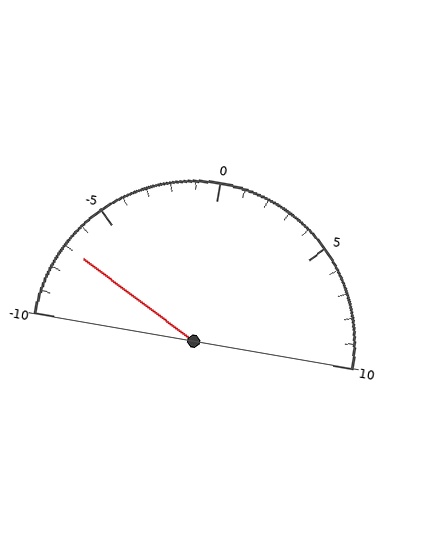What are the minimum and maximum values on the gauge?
The gauge ranges from -10 to 10.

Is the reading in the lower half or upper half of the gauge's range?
The reading is in the lower half of the range (-10 to 10).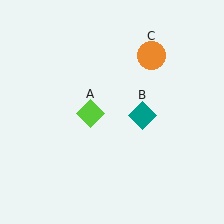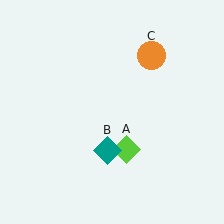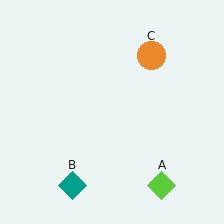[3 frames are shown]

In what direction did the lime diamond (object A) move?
The lime diamond (object A) moved down and to the right.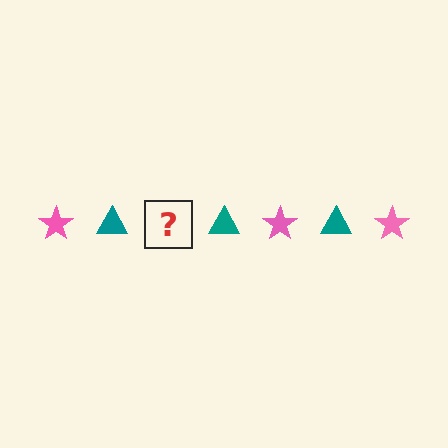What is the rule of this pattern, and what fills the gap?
The rule is that the pattern alternates between pink star and teal triangle. The gap should be filled with a pink star.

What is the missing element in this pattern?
The missing element is a pink star.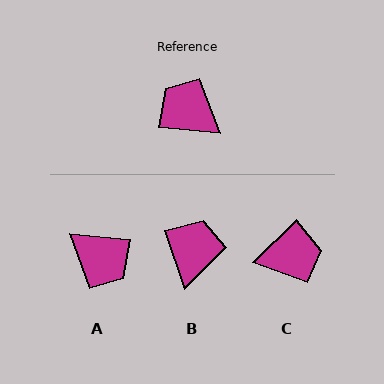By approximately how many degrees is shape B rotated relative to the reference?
Approximately 66 degrees clockwise.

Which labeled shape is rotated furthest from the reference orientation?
A, about 179 degrees away.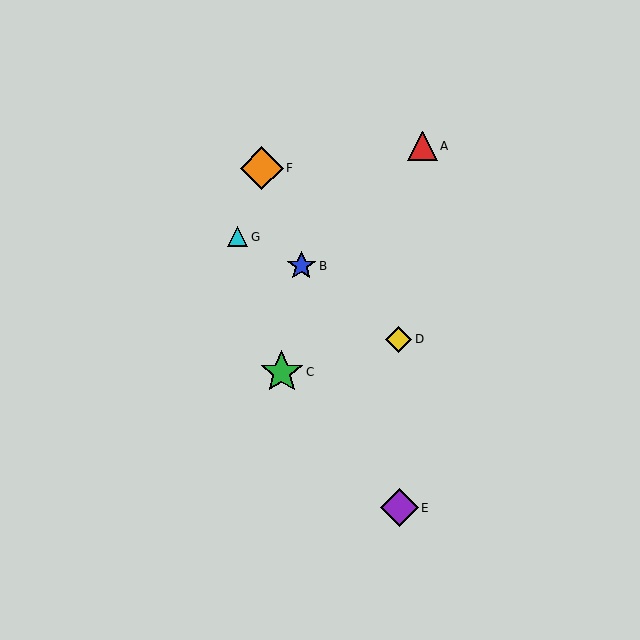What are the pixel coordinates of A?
Object A is at (422, 146).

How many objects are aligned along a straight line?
3 objects (B, E, F) are aligned along a straight line.